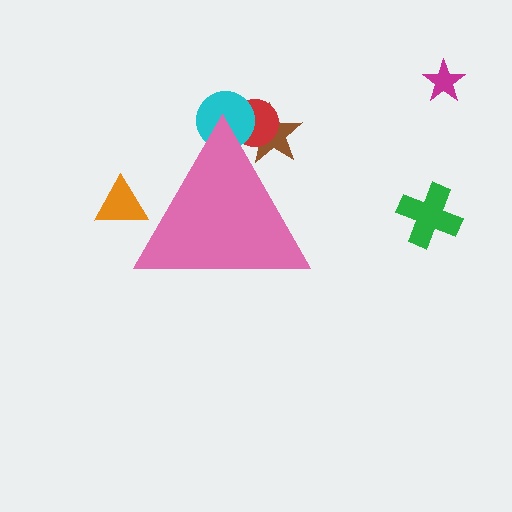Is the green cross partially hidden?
No, the green cross is fully visible.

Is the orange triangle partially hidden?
Yes, the orange triangle is partially hidden behind the pink triangle.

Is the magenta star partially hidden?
No, the magenta star is fully visible.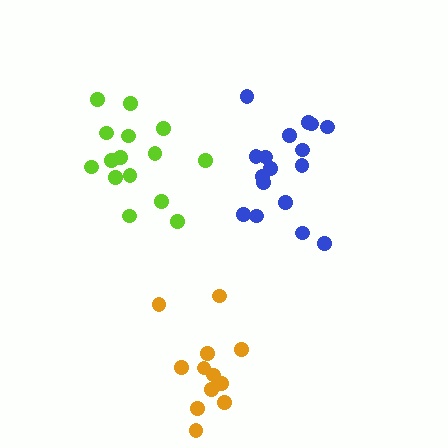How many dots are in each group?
Group 1: 15 dots, Group 2: 12 dots, Group 3: 17 dots (44 total).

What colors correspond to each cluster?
The clusters are colored: lime, orange, blue.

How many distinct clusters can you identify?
There are 3 distinct clusters.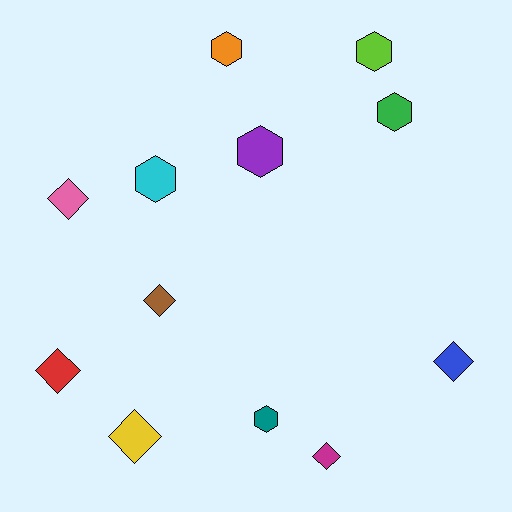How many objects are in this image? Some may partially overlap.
There are 12 objects.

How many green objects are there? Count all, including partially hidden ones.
There is 1 green object.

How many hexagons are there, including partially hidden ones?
There are 6 hexagons.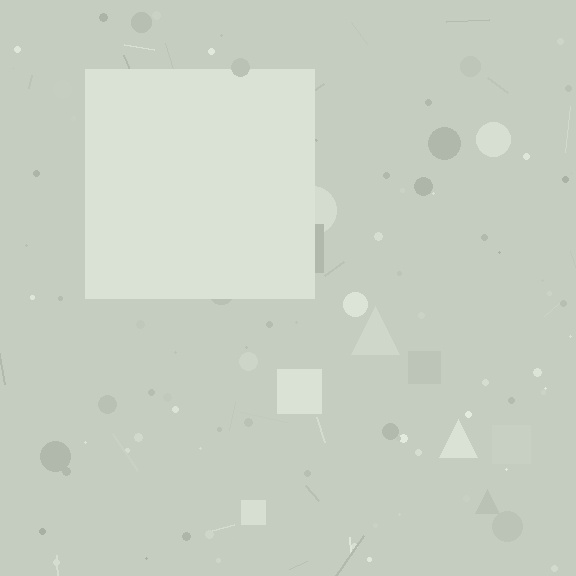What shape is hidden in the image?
A square is hidden in the image.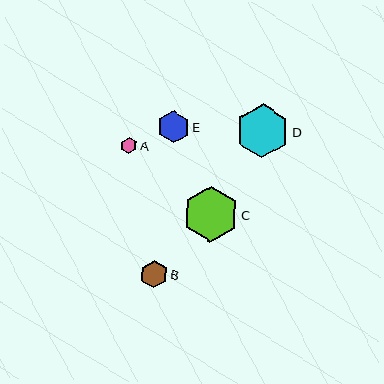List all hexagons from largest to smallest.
From largest to smallest: C, D, E, B, A.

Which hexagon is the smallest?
Hexagon A is the smallest with a size of approximately 16 pixels.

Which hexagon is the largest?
Hexagon C is the largest with a size of approximately 55 pixels.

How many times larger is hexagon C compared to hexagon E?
Hexagon C is approximately 1.7 times the size of hexagon E.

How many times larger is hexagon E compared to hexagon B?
Hexagon E is approximately 1.2 times the size of hexagon B.